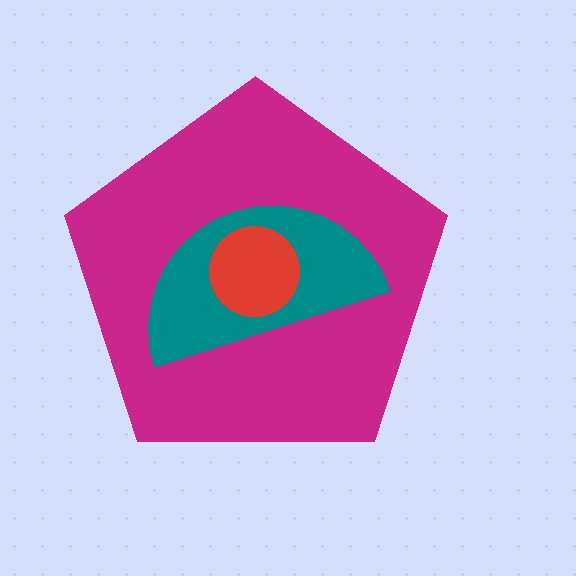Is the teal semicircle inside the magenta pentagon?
Yes.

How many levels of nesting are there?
3.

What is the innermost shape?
The red circle.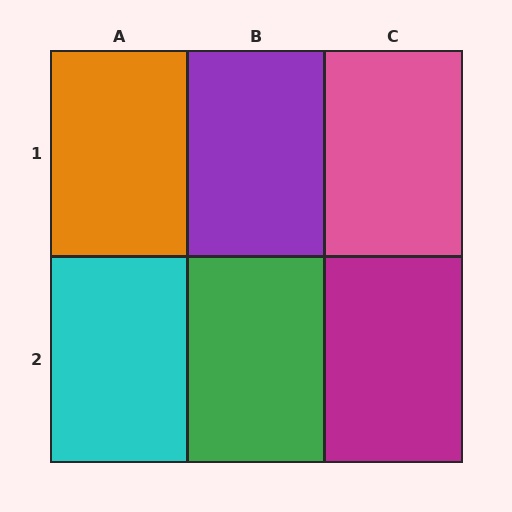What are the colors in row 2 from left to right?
Cyan, green, magenta.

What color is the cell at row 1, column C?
Pink.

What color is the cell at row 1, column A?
Orange.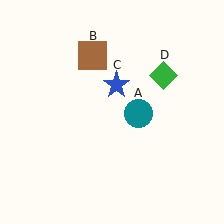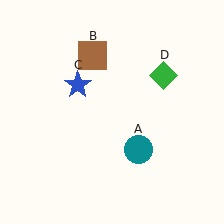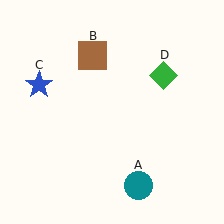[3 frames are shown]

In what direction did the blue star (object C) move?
The blue star (object C) moved left.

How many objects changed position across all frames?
2 objects changed position: teal circle (object A), blue star (object C).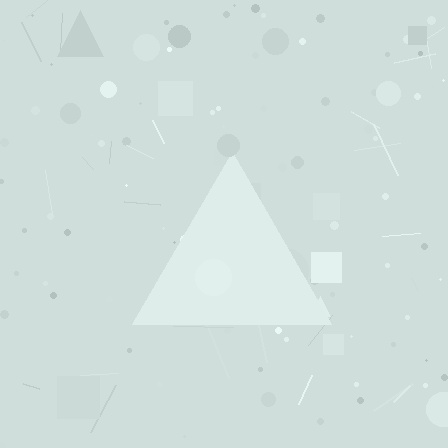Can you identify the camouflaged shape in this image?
The camouflaged shape is a triangle.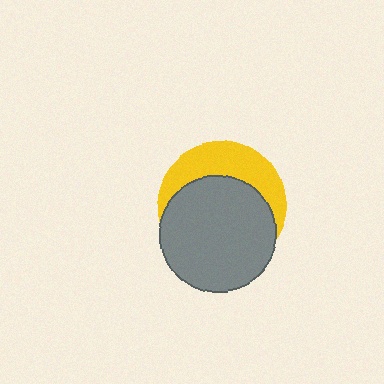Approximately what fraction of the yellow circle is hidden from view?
Roughly 65% of the yellow circle is hidden behind the gray circle.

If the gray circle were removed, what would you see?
You would see the complete yellow circle.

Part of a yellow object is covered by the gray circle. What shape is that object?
It is a circle.